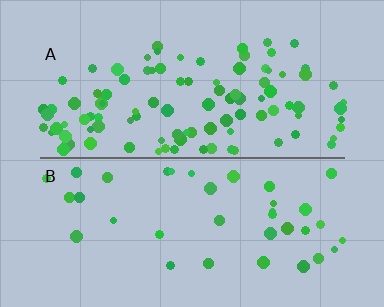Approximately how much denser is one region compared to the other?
Approximately 2.6× — region A over region B.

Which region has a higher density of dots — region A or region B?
A (the top).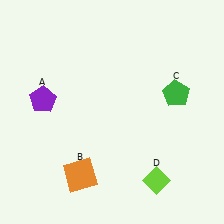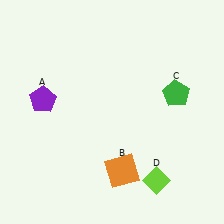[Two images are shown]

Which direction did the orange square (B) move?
The orange square (B) moved right.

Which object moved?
The orange square (B) moved right.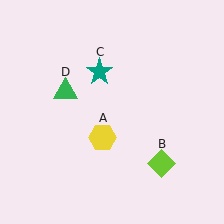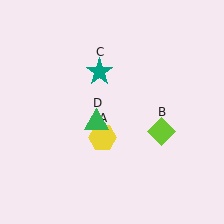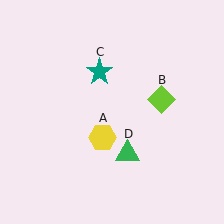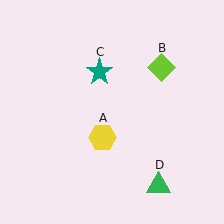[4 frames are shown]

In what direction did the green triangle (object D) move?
The green triangle (object D) moved down and to the right.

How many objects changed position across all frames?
2 objects changed position: lime diamond (object B), green triangle (object D).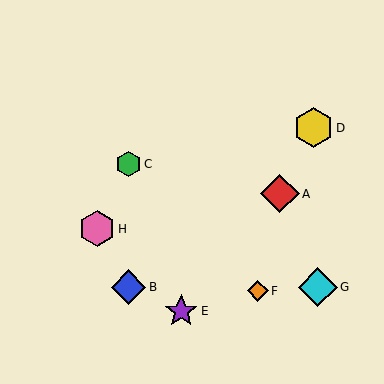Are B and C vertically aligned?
Yes, both are at x≈129.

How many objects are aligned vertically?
2 objects (B, C) are aligned vertically.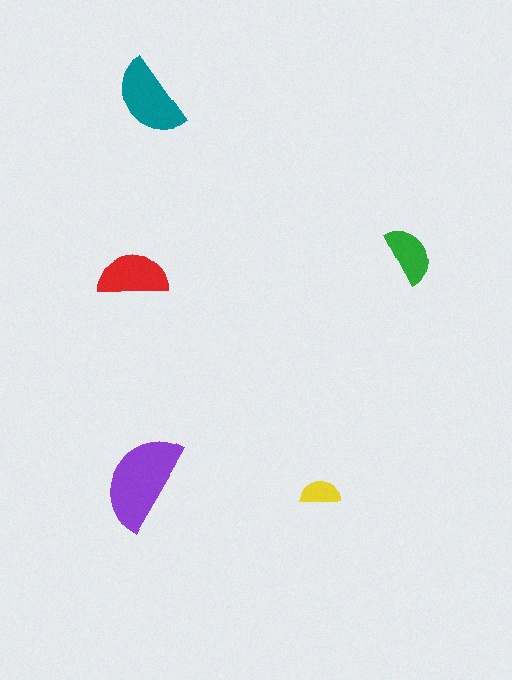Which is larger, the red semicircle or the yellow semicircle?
The red one.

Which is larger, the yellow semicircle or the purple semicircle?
The purple one.